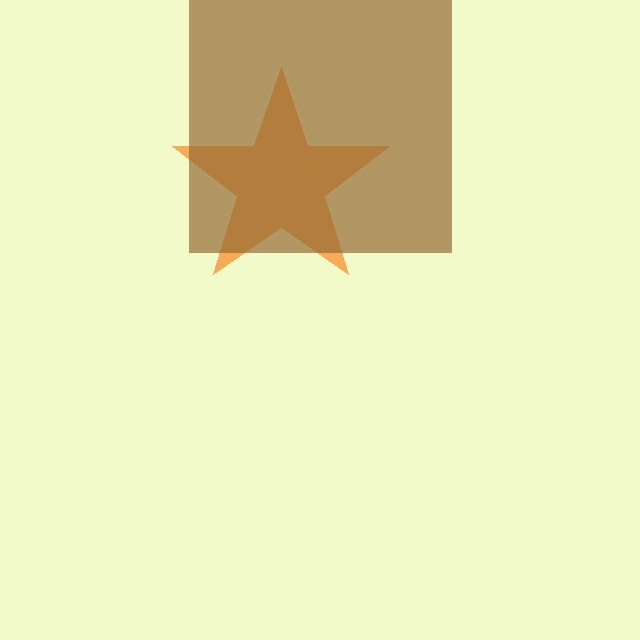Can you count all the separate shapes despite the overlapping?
Yes, there are 2 separate shapes.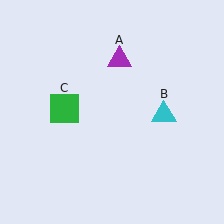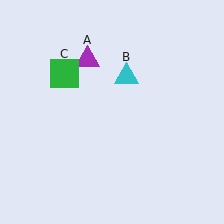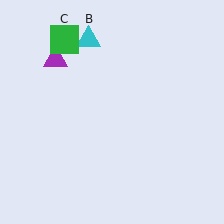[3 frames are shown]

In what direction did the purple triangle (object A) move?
The purple triangle (object A) moved left.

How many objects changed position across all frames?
3 objects changed position: purple triangle (object A), cyan triangle (object B), green square (object C).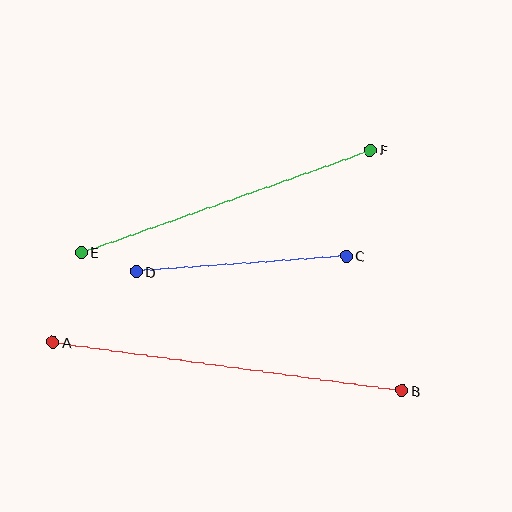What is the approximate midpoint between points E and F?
The midpoint is at approximately (226, 201) pixels.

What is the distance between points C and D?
The distance is approximately 211 pixels.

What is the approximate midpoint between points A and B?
The midpoint is at approximately (227, 367) pixels.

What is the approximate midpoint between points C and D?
The midpoint is at approximately (241, 264) pixels.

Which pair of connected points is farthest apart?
Points A and B are farthest apart.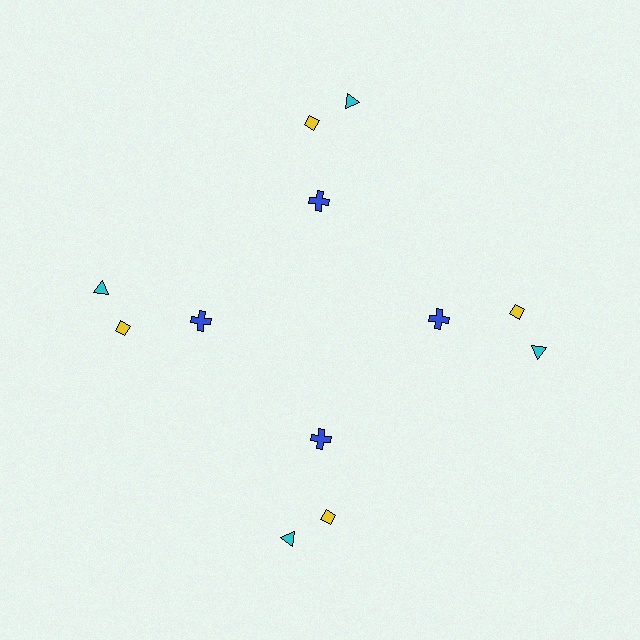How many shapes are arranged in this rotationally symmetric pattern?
There are 12 shapes, arranged in 4 groups of 3.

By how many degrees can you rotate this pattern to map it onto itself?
The pattern maps onto itself every 90 degrees of rotation.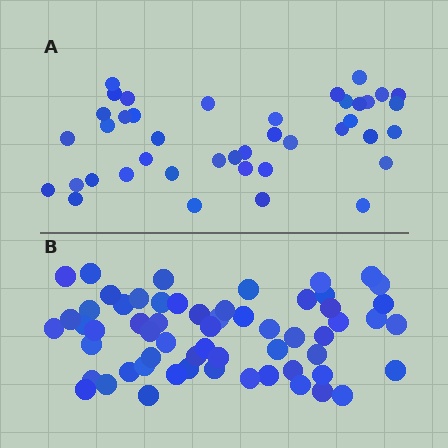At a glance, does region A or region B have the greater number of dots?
Region B (the bottom region) has more dots.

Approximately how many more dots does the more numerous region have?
Region B has approximately 20 more dots than region A.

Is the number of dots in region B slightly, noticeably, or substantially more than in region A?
Region B has substantially more. The ratio is roughly 1.5 to 1.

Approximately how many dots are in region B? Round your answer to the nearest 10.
About 60 dots.